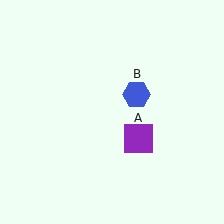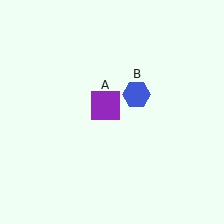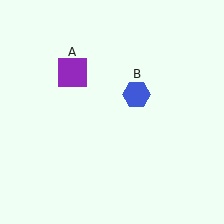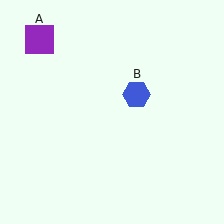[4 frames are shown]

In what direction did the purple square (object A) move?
The purple square (object A) moved up and to the left.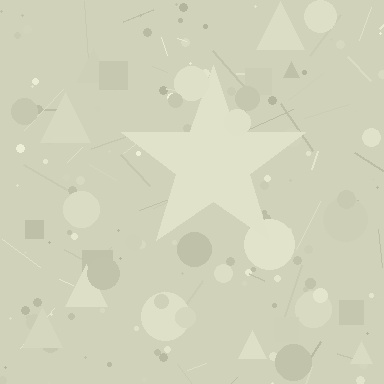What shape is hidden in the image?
A star is hidden in the image.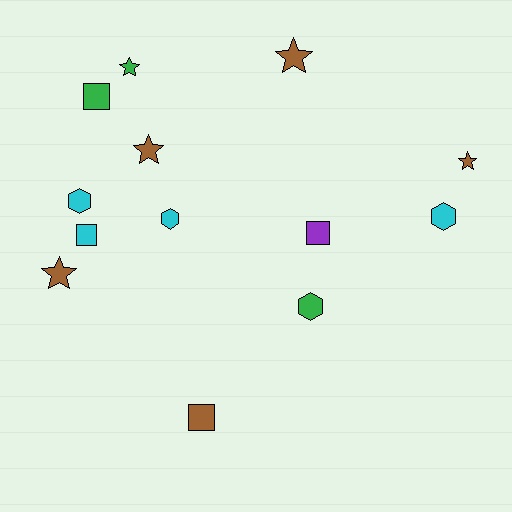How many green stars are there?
There is 1 green star.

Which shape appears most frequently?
Star, with 5 objects.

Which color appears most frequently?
Brown, with 5 objects.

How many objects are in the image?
There are 13 objects.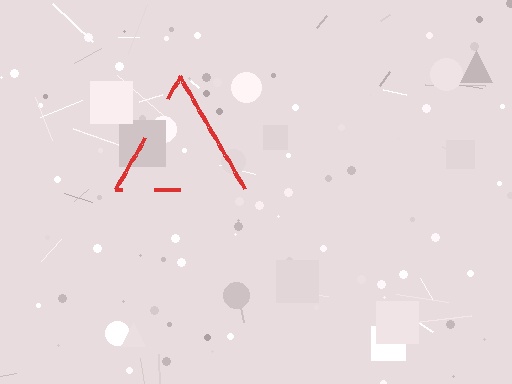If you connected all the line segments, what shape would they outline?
They would outline a triangle.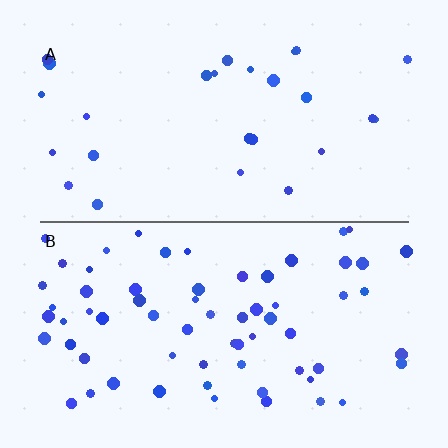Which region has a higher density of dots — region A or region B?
B (the bottom).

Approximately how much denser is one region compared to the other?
Approximately 2.4× — region B over region A.